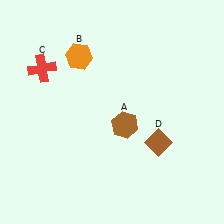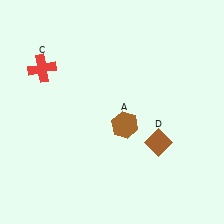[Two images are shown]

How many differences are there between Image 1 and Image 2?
There is 1 difference between the two images.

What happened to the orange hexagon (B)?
The orange hexagon (B) was removed in Image 2. It was in the top-left area of Image 1.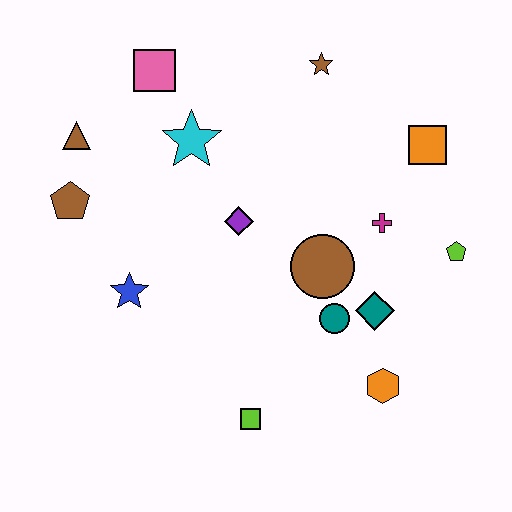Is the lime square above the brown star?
No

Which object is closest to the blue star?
The brown pentagon is closest to the blue star.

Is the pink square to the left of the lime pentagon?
Yes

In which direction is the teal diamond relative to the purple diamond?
The teal diamond is to the right of the purple diamond.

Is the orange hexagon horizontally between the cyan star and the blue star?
No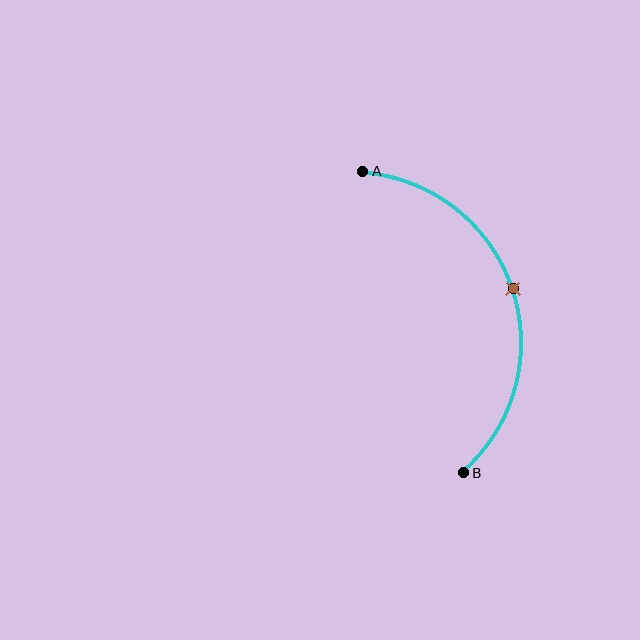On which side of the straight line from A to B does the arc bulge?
The arc bulges to the right of the straight line connecting A and B.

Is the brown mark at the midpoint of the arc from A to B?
Yes. The brown mark lies on the arc at equal arc-length from both A and B — it is the arc midpoint.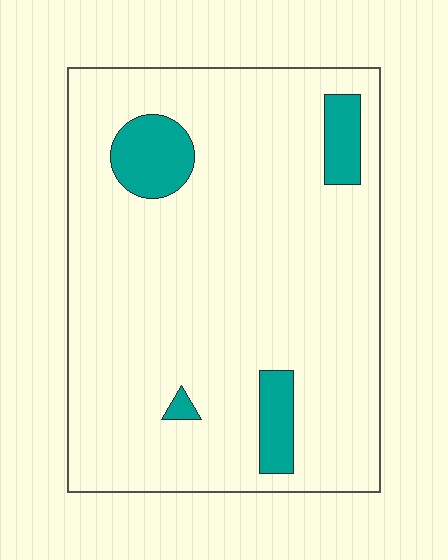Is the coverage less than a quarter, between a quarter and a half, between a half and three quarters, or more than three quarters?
Less than a quarter.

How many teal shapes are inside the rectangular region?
4.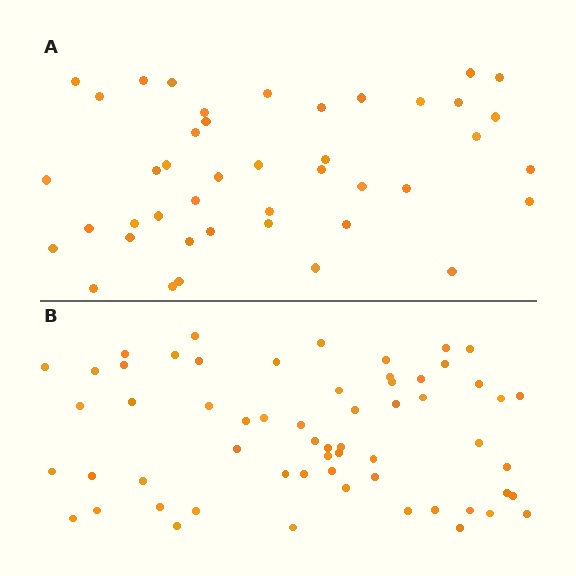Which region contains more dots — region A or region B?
Region B (the bottom region) has more dots.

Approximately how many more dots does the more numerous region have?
Region B has approximately 15 more dots than region A.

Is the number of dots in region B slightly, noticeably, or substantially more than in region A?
Region B has noticeably more, but not dramatically so. The ratio is roughly 1.4 to 1.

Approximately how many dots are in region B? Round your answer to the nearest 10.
About 60 dots.